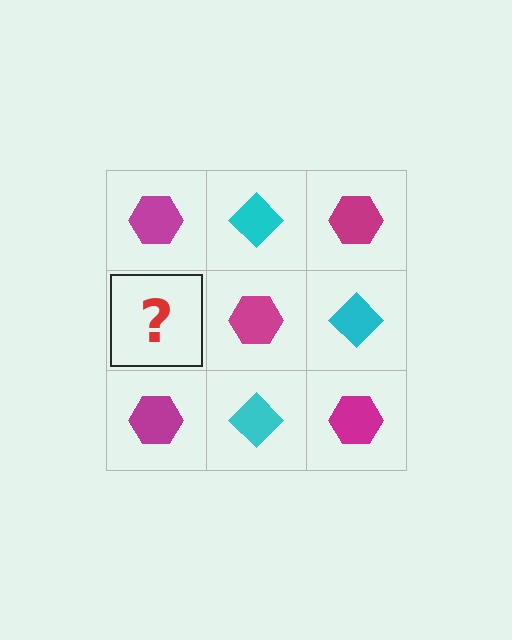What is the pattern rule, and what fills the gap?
The rule is that it alternates magenta hexagon and cyan diamond in a checkerboard pattern. The gap should be filled with a cyan diamond.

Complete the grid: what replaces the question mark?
The question mark should be replaced with a cyan diamond.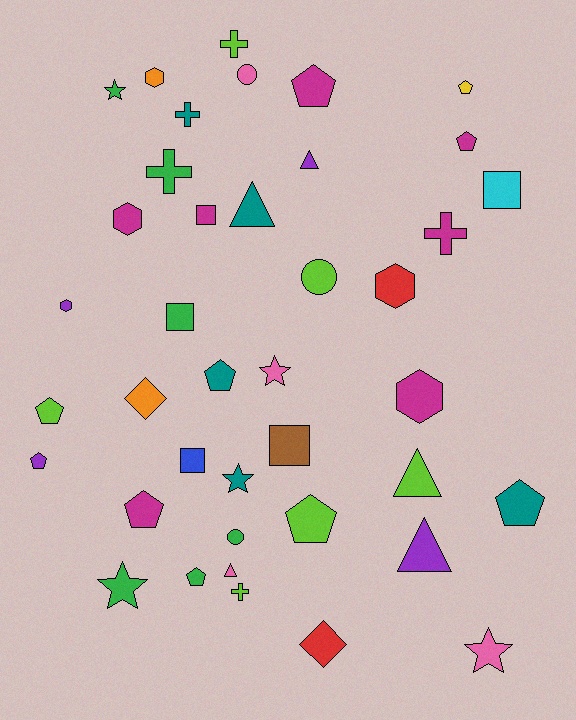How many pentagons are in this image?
There are 10 pentagons.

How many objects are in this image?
There are 40 objects.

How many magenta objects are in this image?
There are 7 magenta objects.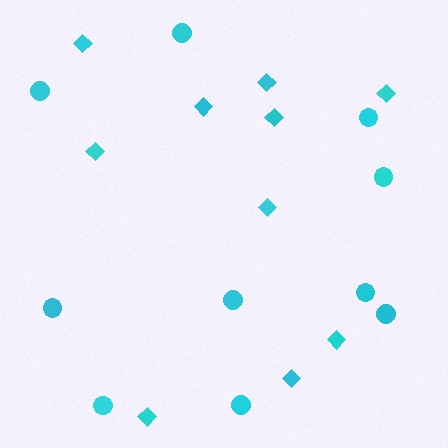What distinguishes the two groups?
There are 2 groups: one group of diamonds (10) and one group of circles (10).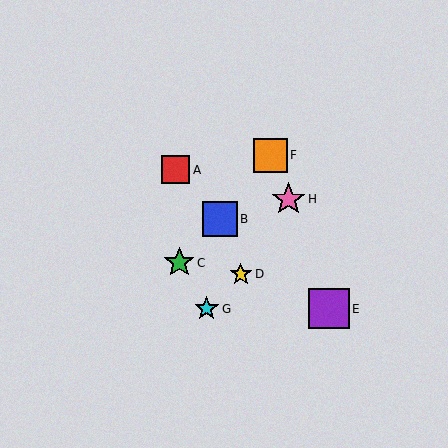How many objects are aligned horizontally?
2 objects (E, G) are aligned horizontally.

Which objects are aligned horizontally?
Objects E, G are aligned horizontally.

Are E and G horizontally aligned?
Yes, both are at y≈309.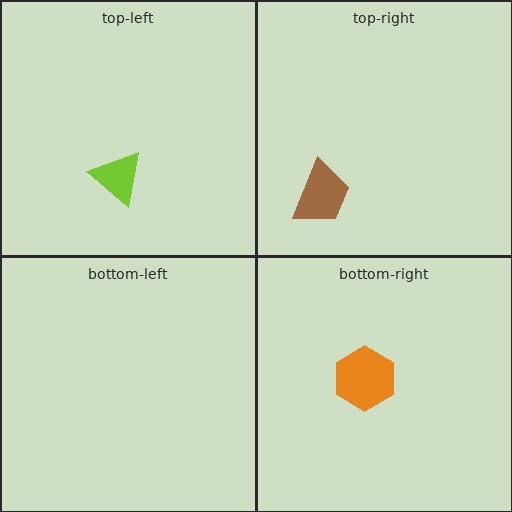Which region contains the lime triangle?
The top-left region.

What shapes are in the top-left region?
The lime triangle.